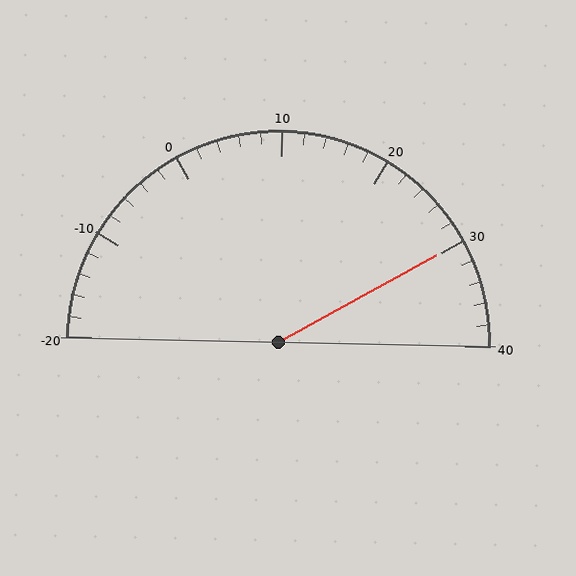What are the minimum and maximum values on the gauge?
The gauge ranges from -20 to 40.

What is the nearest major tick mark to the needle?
The nearest major tick mark is 30.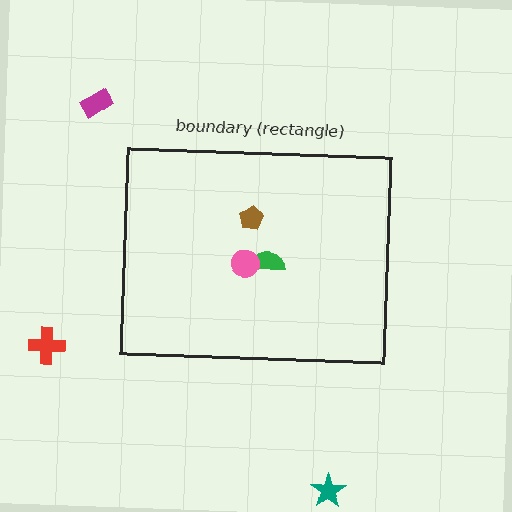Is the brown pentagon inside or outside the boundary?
Inside.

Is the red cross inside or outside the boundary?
Outside.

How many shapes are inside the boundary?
3 inside, 3 outside.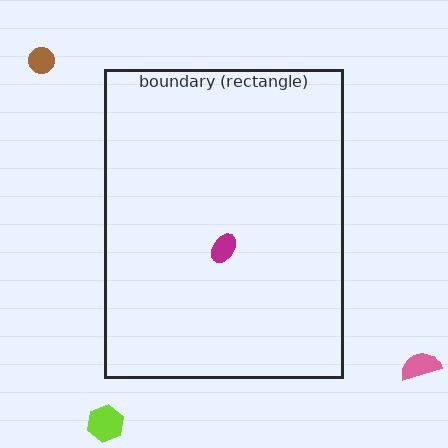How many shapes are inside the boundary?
1 inside, 3 outside.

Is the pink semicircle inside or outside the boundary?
Outside.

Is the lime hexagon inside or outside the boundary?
Outside.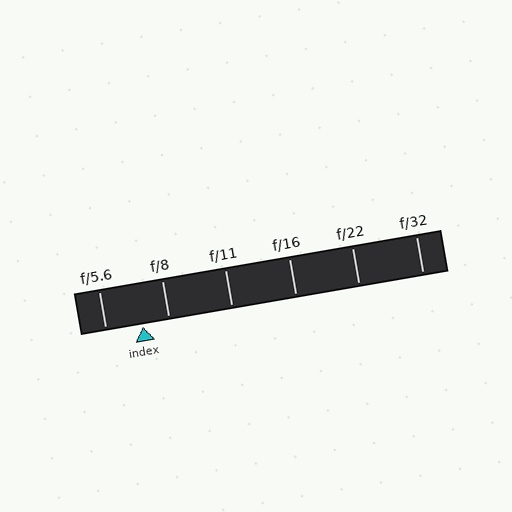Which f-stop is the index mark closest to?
The index mark is closest to f/8.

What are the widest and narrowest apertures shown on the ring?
The widest aperture shown is f/5.6 and the narrowest is f/32.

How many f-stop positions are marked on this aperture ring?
There are 6 f-stop positions marked.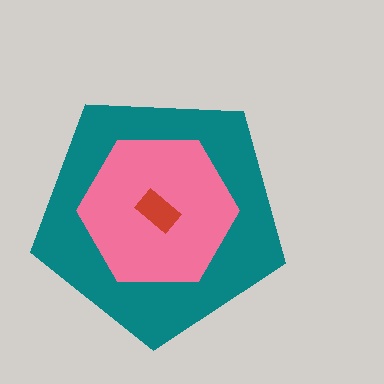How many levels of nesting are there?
3.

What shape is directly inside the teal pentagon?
The pink hexagon.